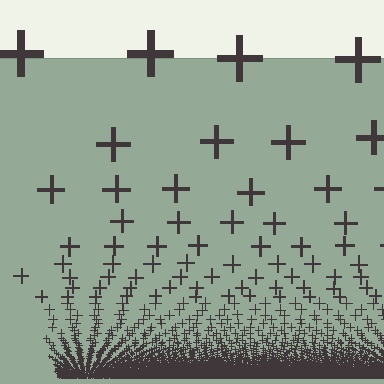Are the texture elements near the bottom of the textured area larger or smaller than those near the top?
Smaller. The gradient is inverted — elements near the bottom are smaller and denser.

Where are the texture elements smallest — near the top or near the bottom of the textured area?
Near the bottom.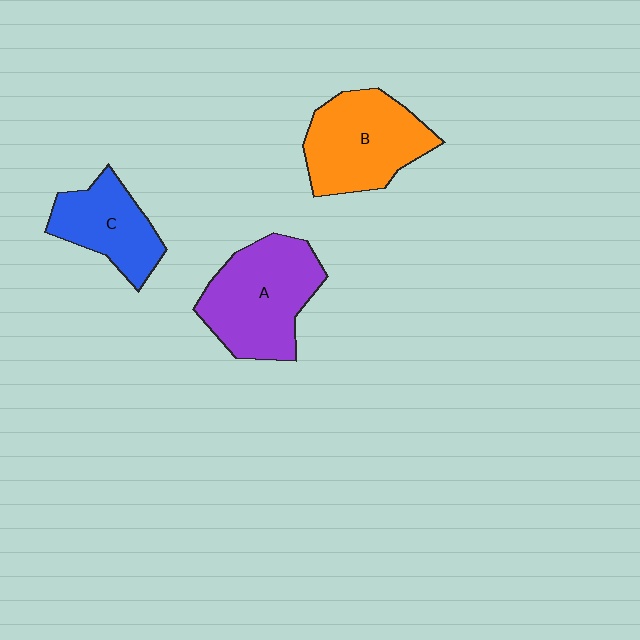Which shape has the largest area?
Shape A (purple).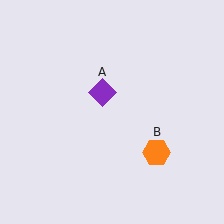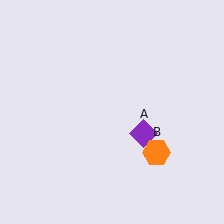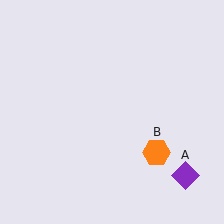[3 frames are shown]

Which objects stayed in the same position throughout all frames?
Orange hexagon (object B) remained stationary.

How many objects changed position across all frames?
1 object changed position: purple diamond (object A).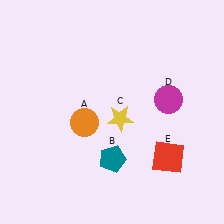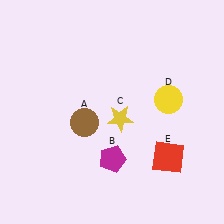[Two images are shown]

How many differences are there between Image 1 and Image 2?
There are 3 differences between the two images.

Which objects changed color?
A changed from orange to brown. B changed from teal to magenta. D changed from magenta to yellow.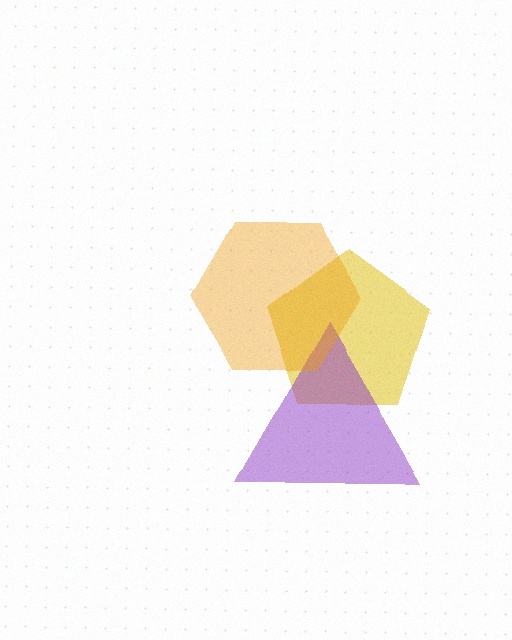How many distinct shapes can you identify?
There are 3 distinct shapes: a yellow pentagon, a purple triangle, an orange hexagon.